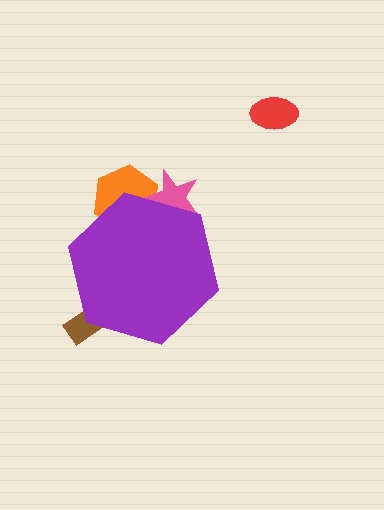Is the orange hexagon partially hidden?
Yes, the orange hexagon is partially hidden behind the purple hexagon.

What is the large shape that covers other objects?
A purple hexagon.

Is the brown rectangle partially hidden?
Yes, the brown rectangle is partially hidden behind the purple hexagon.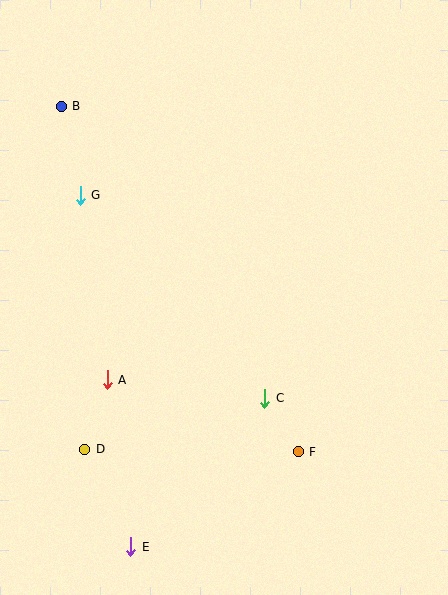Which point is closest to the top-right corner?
Point B is closest to the top-right corner.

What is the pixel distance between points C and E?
The distance between C and E is 200 pixels.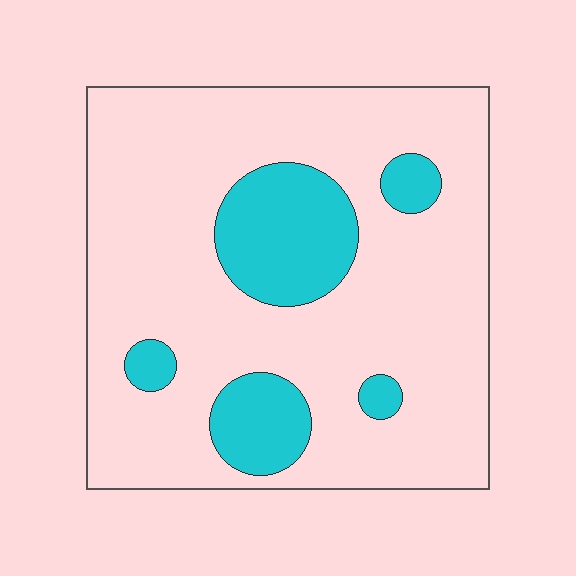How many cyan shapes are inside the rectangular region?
5.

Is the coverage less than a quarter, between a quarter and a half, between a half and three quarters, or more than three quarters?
Less than a quarter.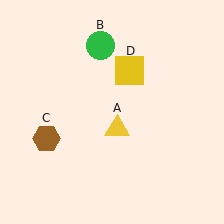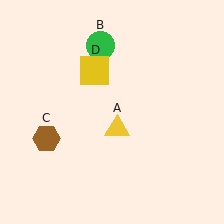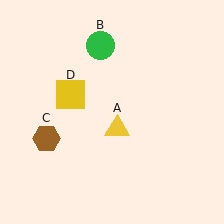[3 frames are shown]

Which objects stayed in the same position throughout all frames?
Yellow triangle (object A) and green circle (object B) and brown hexagon (object C) remained stationary.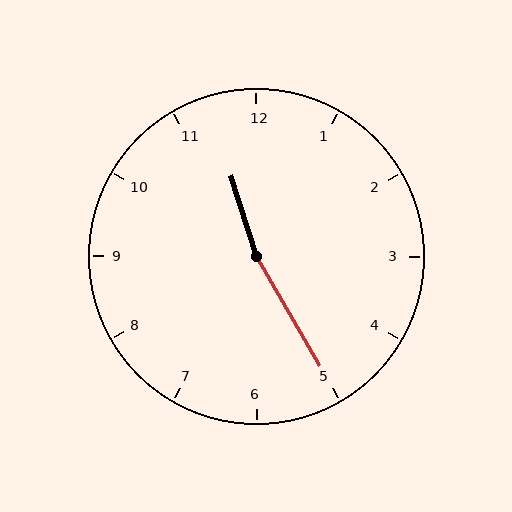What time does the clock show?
11:25.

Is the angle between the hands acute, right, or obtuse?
It is obtuse.